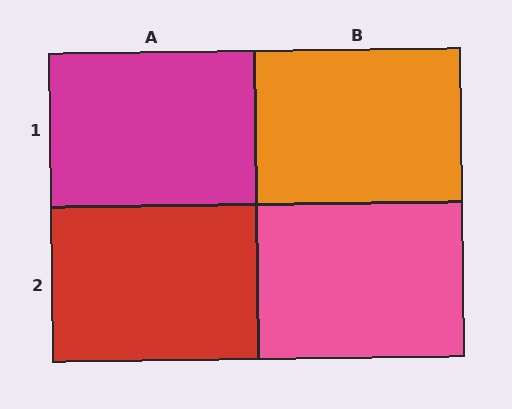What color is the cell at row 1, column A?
Magenta.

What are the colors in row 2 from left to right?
Red, pink.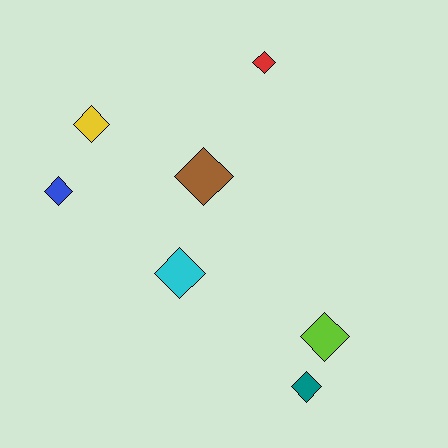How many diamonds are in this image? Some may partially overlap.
There are 7 diamonds.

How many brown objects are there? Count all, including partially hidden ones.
There is 1 brown object.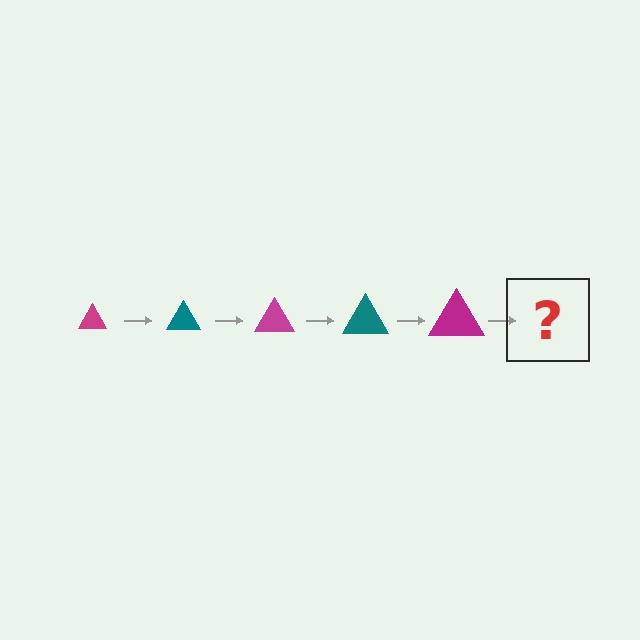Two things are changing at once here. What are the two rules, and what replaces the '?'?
The two rules are that the triangle grows larger each step and the color cycles through magenta and teal. The '?' should be a teal triangle, larger than the previous one.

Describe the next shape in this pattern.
It should be a teal triangle, larger than the previous one.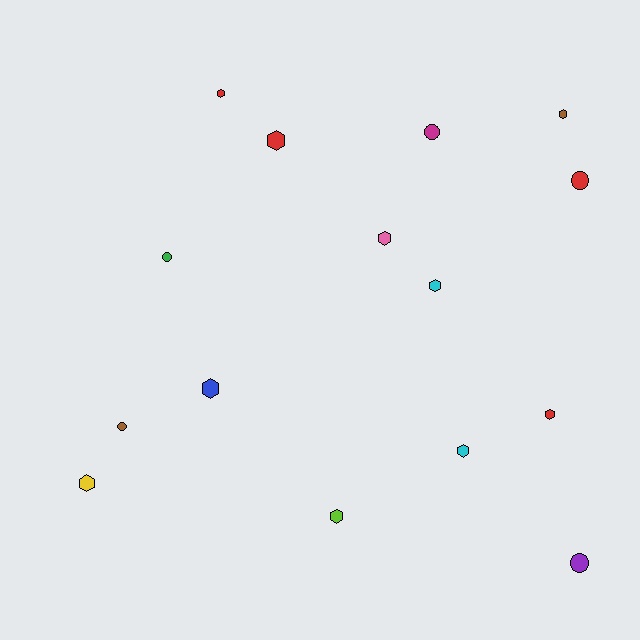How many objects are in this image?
There are 15 objects.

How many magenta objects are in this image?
There is 1 magenta object.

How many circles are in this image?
There are 5 circles.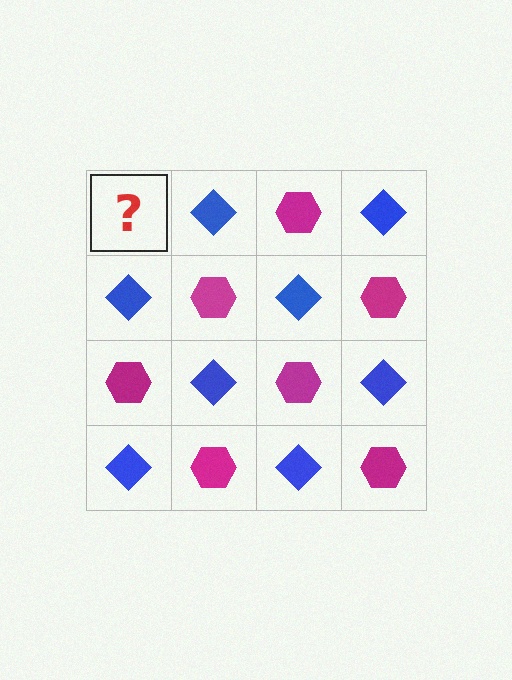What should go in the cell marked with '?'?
The missing cell should contain a magenta hexagon.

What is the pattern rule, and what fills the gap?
The rule is that it alternates magenta hexagon and blue diamond in a checkerboard pattern. The gap should be filled with a magenta hexagon.